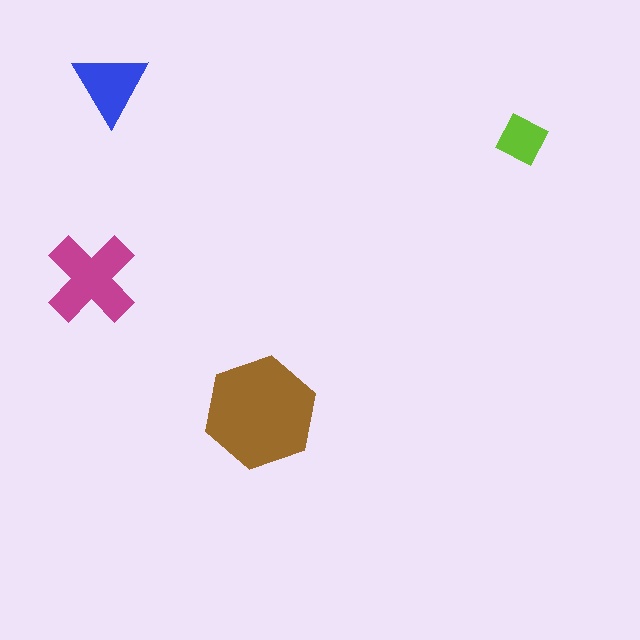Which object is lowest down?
The brown hexagon is bottommost.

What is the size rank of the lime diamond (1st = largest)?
4th.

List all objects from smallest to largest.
The lime diamond, the blue triangle, the magenta cross, the brown hexagon.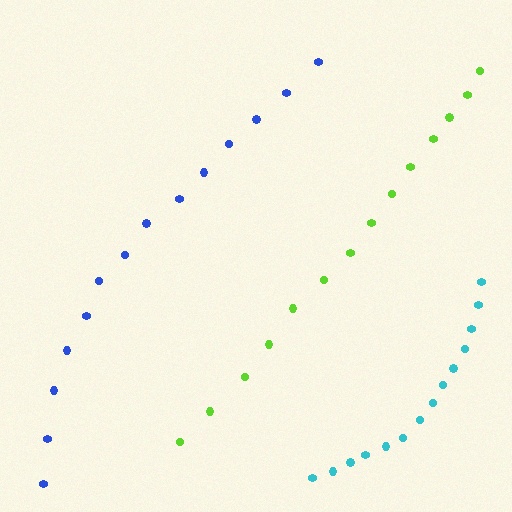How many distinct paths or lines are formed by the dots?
There are 3 distinct paths.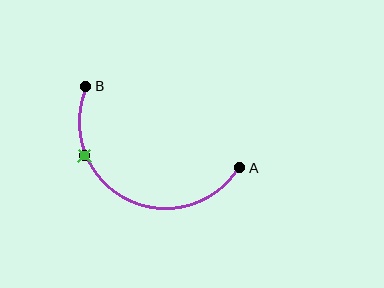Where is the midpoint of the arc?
The arc midpoint is the point on the curve farthest from the straight line joining A and B. It sits below that line.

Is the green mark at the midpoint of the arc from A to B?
No. The green mark lies on the arc but is closer to endpoint B. The arc midpoint would be at the point on the curve equidistant along the arc from both A and B.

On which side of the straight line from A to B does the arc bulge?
The arc bulges below the straight line connecting A and B.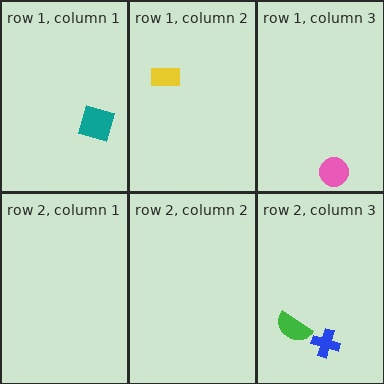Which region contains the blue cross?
The row 2, column 3 region.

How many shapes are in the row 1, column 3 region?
1.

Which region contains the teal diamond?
The row 1, column 1 region.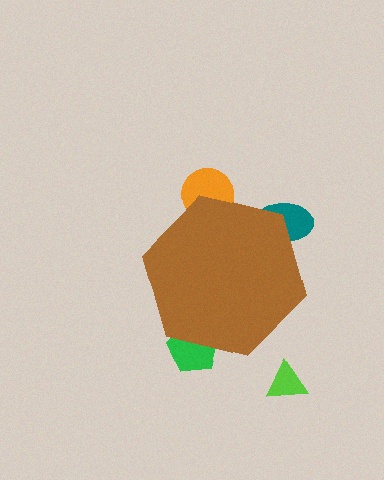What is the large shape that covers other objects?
A brown hexagon.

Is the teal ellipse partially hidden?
Yes, the teal ellipse is partially hidden behind the brown hexagon.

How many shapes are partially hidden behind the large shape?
3 shapes are partially hidden.